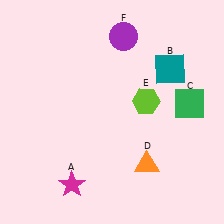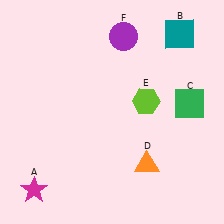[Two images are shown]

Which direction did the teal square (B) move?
The teal square (B) moved up.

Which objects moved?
The objects that moved are: the magenta star (A), the teal square (B).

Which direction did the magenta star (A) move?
The magenta star (A) moved left.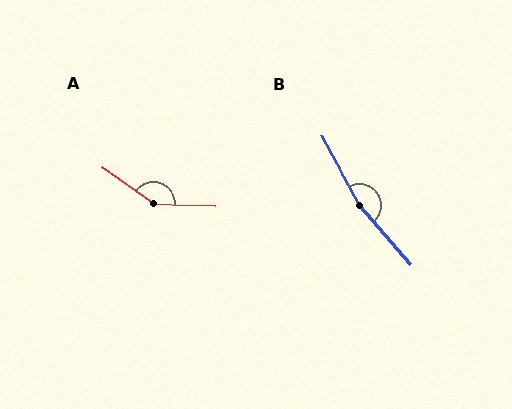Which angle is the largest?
B, at approximately 168 degrees.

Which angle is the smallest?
A, at approximately 146 degrees.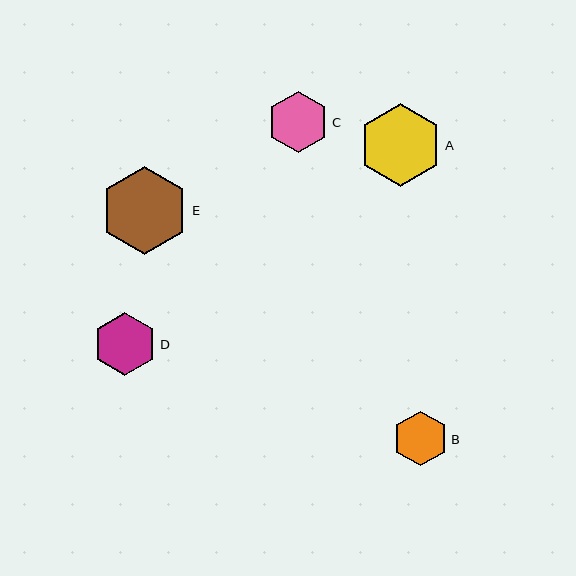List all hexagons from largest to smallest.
From largest to smallest: E, A, D, C, B.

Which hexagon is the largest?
Hexagon E is the largest with a size of approximately 88 pixels.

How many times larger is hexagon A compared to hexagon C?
Hexagon A is approximately 1.4 times the size of hexagon C.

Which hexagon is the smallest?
Hexagon B is the smallest with a size of approximately 55 pixels.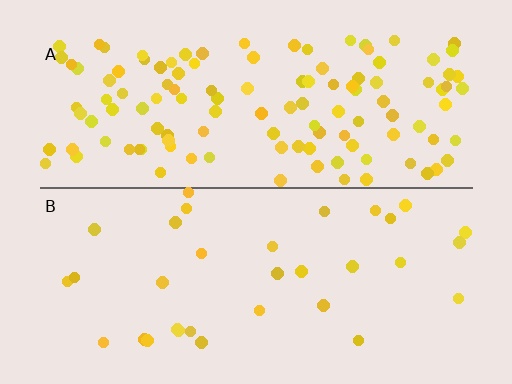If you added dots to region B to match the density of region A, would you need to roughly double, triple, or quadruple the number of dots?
Approximately quadruple.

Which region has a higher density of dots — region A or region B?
A (the top).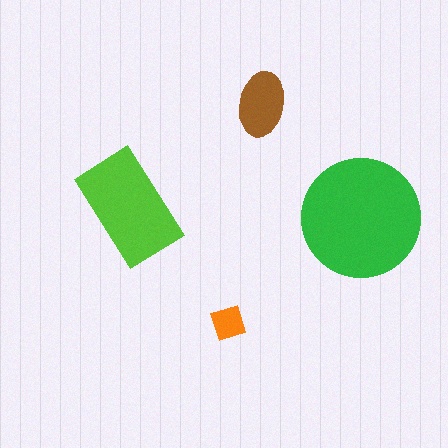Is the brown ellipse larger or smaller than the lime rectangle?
Smaller.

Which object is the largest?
The green circle.